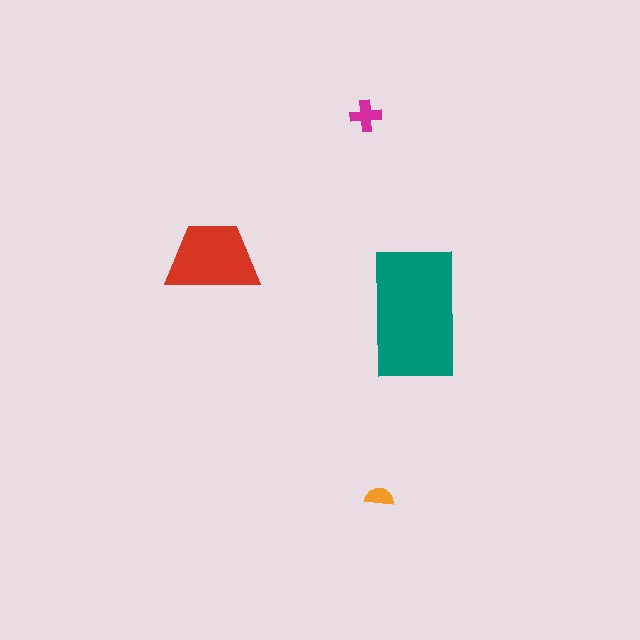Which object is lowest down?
The orange semicircle is bottommost.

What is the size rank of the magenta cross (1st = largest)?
3rd.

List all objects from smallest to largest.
The orange semicircle, the magenta cross, the red trapezoid, the teal rectangle.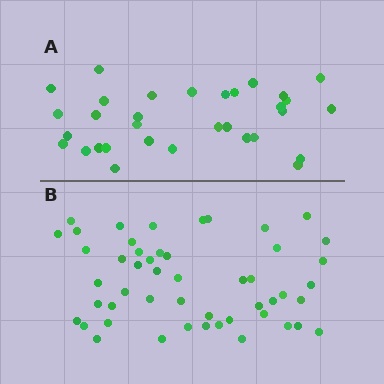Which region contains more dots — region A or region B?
Region B (the bottom region) has more dots.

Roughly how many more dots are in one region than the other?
Region B has approximately 20 more dots than region A.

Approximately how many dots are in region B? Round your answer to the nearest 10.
About 50 dots.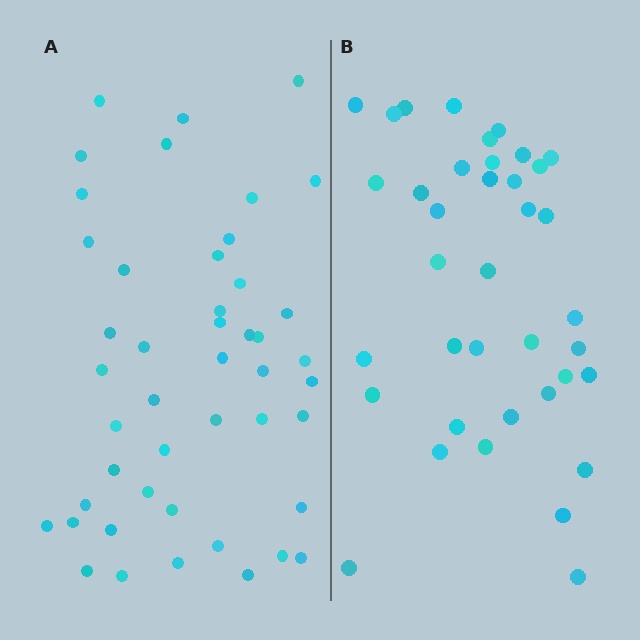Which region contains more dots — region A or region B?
Region A (the left region) has more dots.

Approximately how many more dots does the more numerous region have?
Region A has roughly 8 or so more dots than region B.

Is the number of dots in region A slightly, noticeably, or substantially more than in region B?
Region A has only slightly more — the two regions are fairly close. The ratio is roughly 1.2 to 1.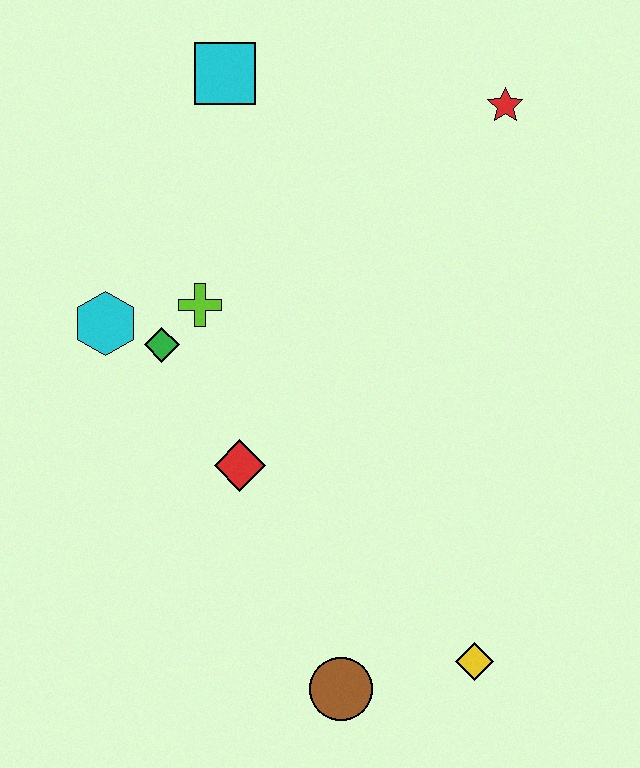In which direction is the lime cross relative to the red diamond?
The lime cross is above the red diamond.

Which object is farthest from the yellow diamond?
The cyan square is farthest from the yellow diamond.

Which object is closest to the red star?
The cyan square is closest to the red star.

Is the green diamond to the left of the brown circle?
Yes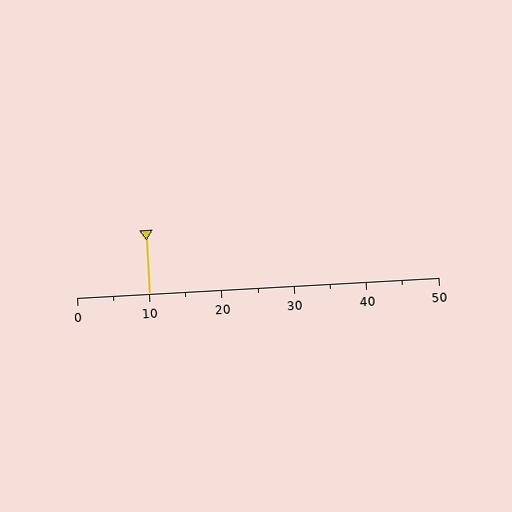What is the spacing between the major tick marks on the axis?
The major ticks are spaced 10 apart.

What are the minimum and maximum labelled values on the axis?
The axis runs from 0 to 50.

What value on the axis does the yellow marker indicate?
The marker indicates approximately 10.